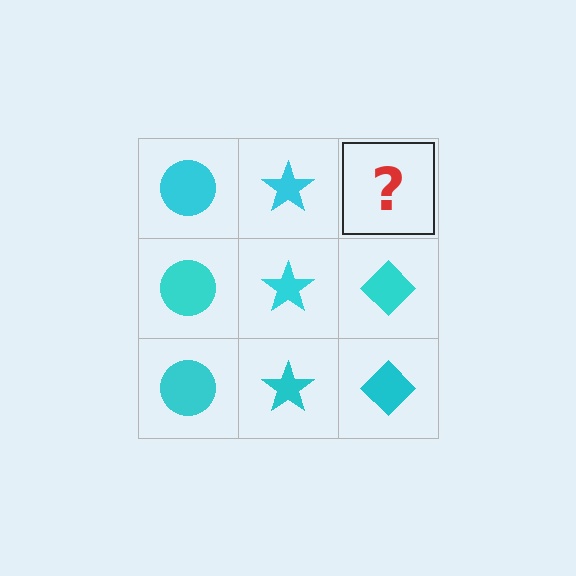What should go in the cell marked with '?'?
The missing cell should contain a cyan diamond.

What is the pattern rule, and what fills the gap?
The rule is that each column has a consistent shape. The gap should be filled with a cyan diamond.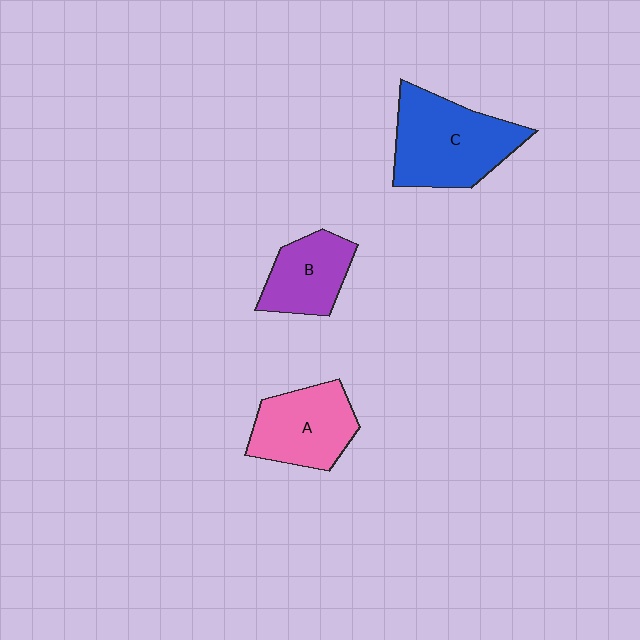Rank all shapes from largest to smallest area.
From largest to smallest: C (blue), A (pink), B (purple).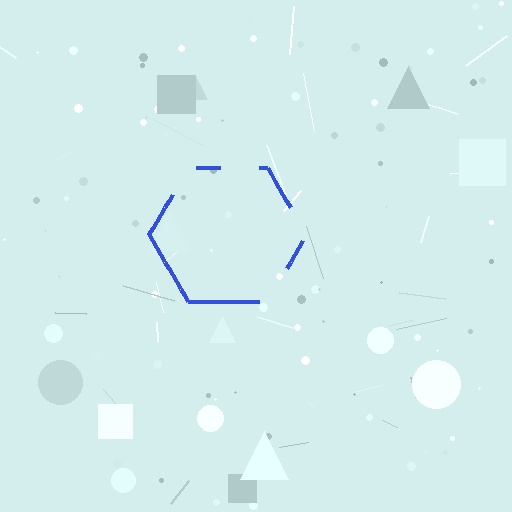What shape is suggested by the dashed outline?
The dashed outline suggests a hexagon.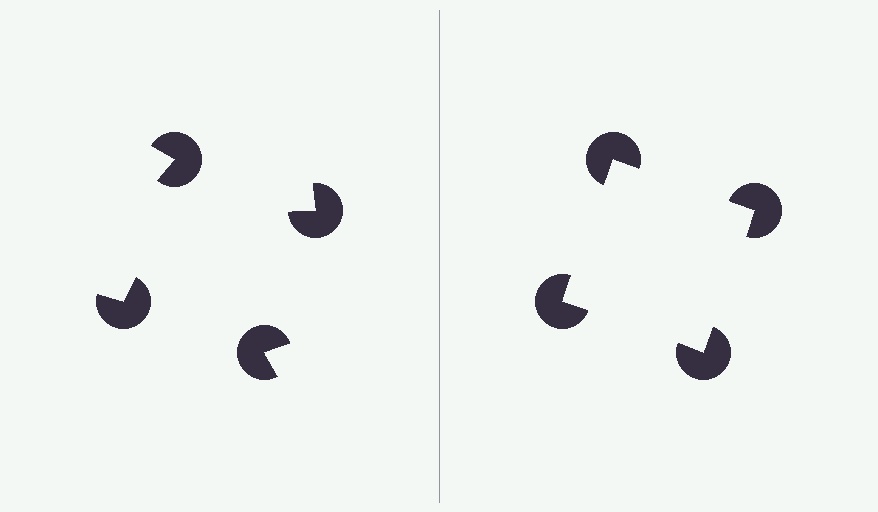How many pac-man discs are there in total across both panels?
8 — 4 on each side.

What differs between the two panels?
The pac-man discs are positioned identically on both sides; only the wedge orientations differ. On the right they align to a square; on the left they are misaligned.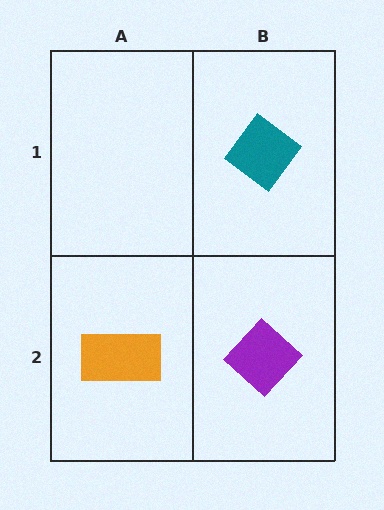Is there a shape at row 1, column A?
No, that cell is empty.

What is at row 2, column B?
A purple diamond.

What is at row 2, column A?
An orange rectangle.